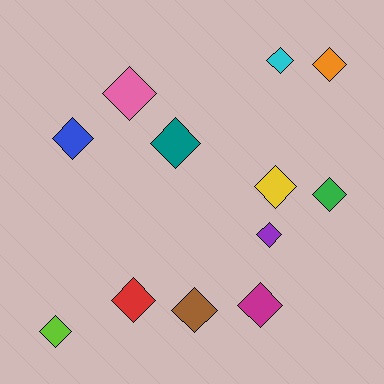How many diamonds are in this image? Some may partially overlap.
There are 12 diamonds.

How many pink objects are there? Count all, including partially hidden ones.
There is 1 pink object.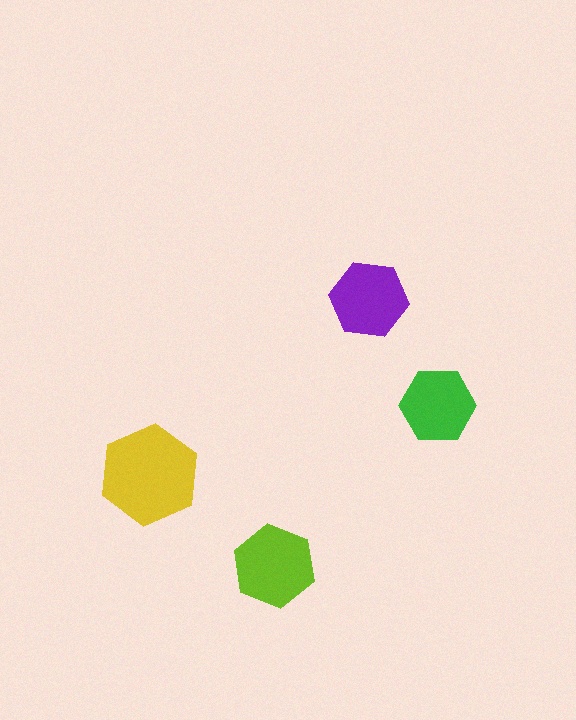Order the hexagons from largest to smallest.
the yellow one, the lime one, the purple one, the green one.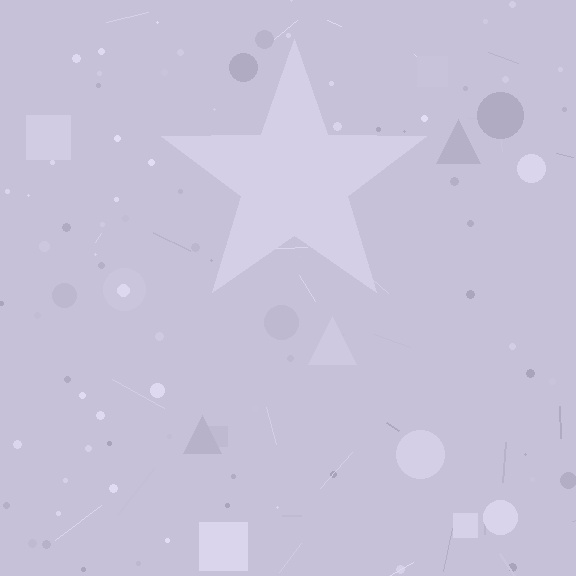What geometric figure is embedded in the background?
A star is embedded in the background.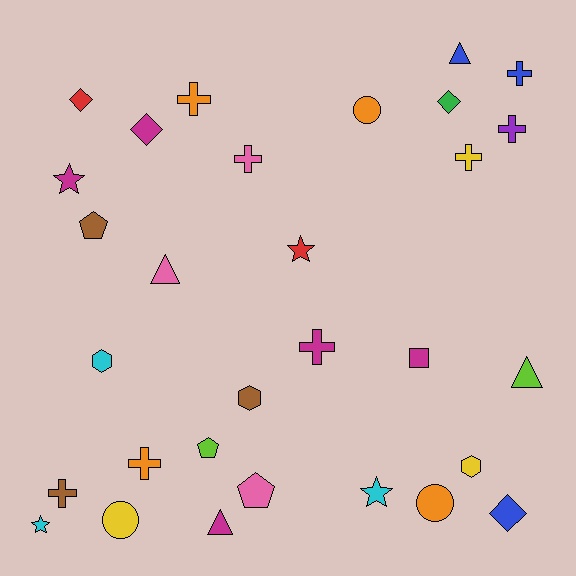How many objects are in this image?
There are 30 objects.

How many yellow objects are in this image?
There are 3 yellow objects.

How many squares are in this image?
There is 1 square.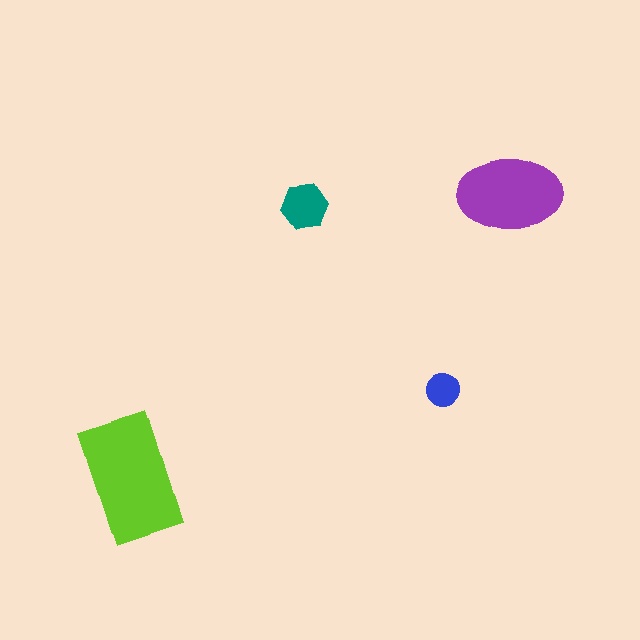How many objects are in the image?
There are 4 objects in the image.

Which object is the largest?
The lime rectangle.